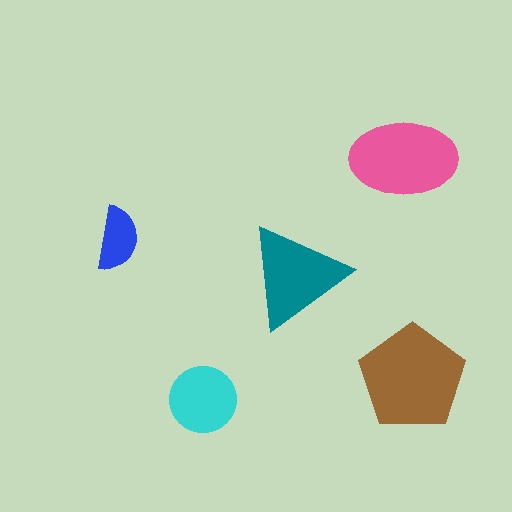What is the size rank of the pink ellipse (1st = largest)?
2nd.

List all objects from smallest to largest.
The blue semicircle, the cyan circle, the teal triangle, the pink ellipse, the brown pentagon.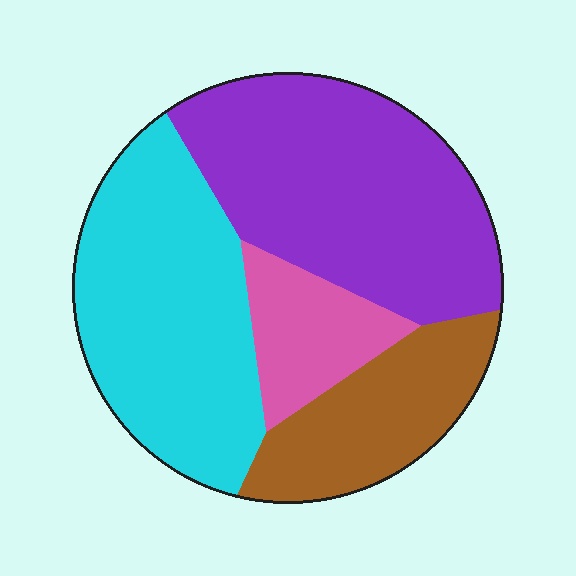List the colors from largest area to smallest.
From largest to smallest: purple, cyan, brown, pink.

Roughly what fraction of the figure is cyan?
Cyan takes up about one third (1/3) of the figure.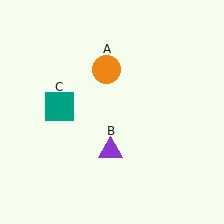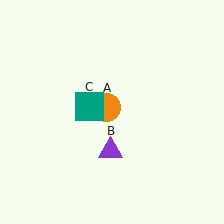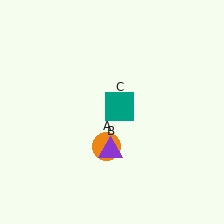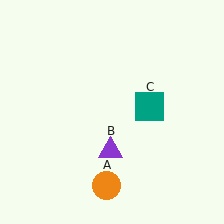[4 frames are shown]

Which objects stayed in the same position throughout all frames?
Purple triangle (object B) remained stationary.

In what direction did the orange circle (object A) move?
The orange circle (object A) moved down.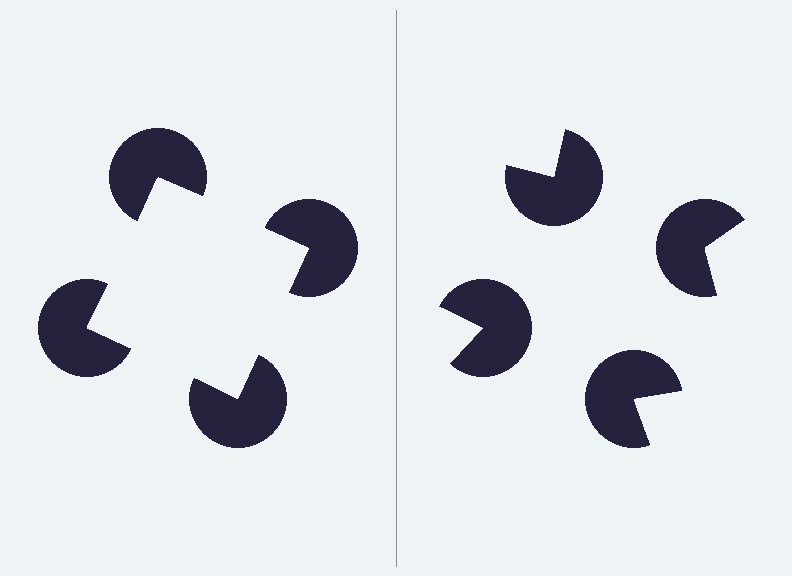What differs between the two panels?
The pac-man discs are positioned identically on both sides; only the wedge orientations differ. On the left they align to a square; on the right they are misaligned.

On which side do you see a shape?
An illusory square appears on the left side. On the right side the wedge cuts are rotated, so no coherent shape forms.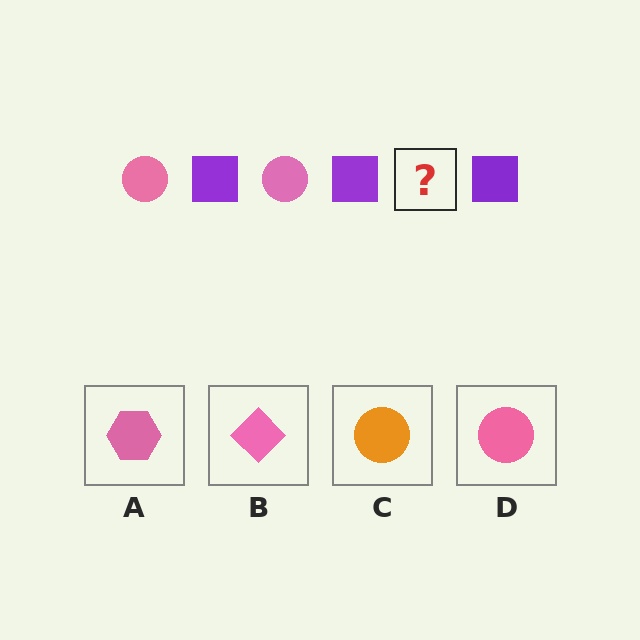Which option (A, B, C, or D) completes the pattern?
D.